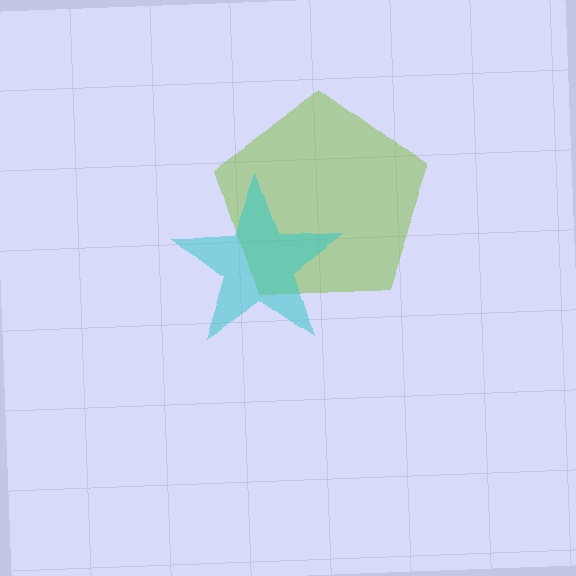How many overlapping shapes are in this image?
There are 2 overlapping shapes in the image.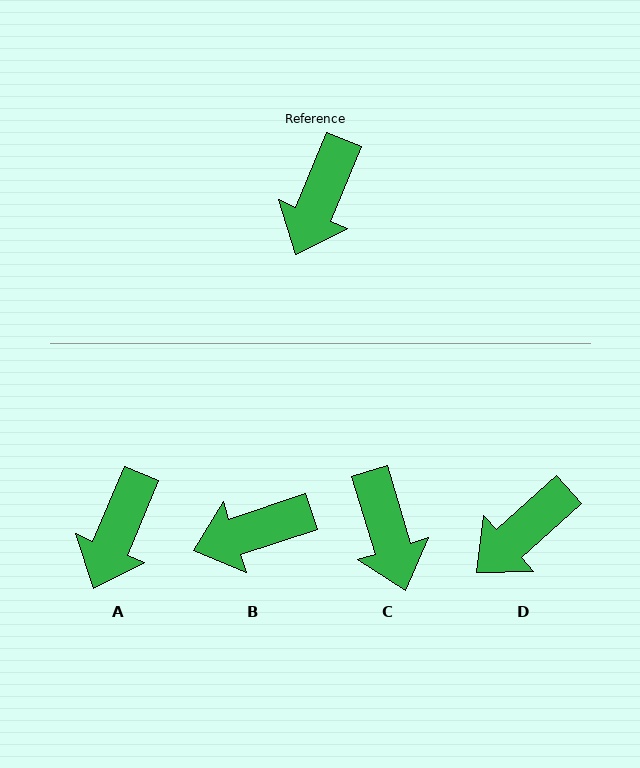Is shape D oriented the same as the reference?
No, it is off by about 25 degrees.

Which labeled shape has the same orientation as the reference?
A.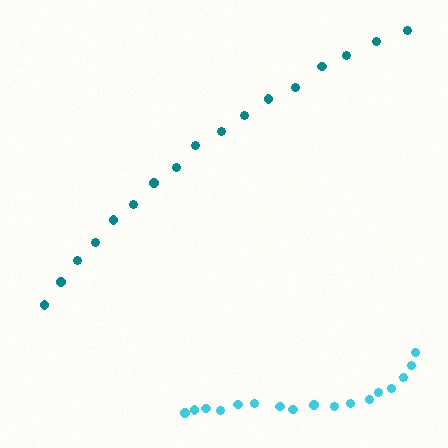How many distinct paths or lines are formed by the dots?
There are 2 distinct paths.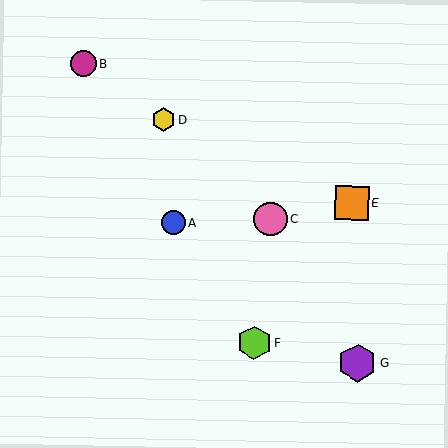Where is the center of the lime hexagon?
The center of the lime hexagon is at (254, 343).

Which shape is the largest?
The purple hexagon (labeled G) is the largest.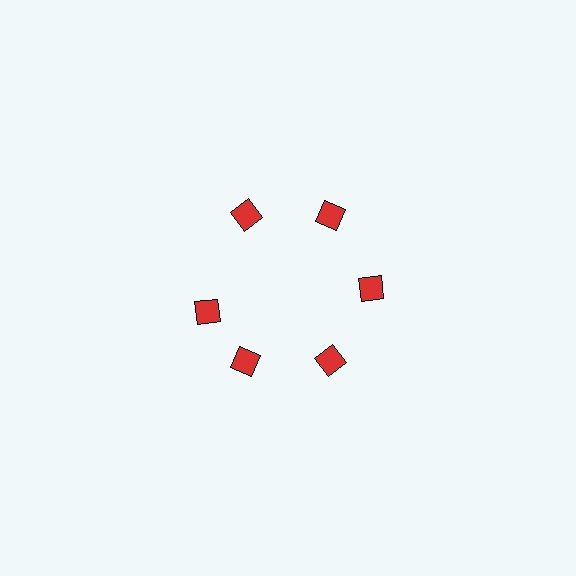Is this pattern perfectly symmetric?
No. The 6 red diamonds are arranged in a ring, but one element near the 9 o'clock position is rotated out of alignment along the ring, breaking the 6-fold rotational symmetry.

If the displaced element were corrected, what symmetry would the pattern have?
It would have 6-fold rotational symmetry — the pattern would map onto itself every 60 degrees.